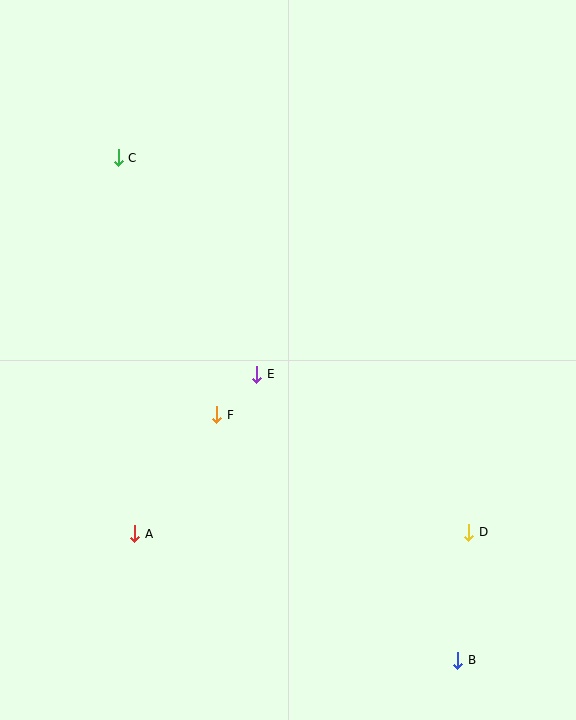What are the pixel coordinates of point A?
Point A is at (135, 534).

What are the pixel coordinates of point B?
Point B is at (458, 660).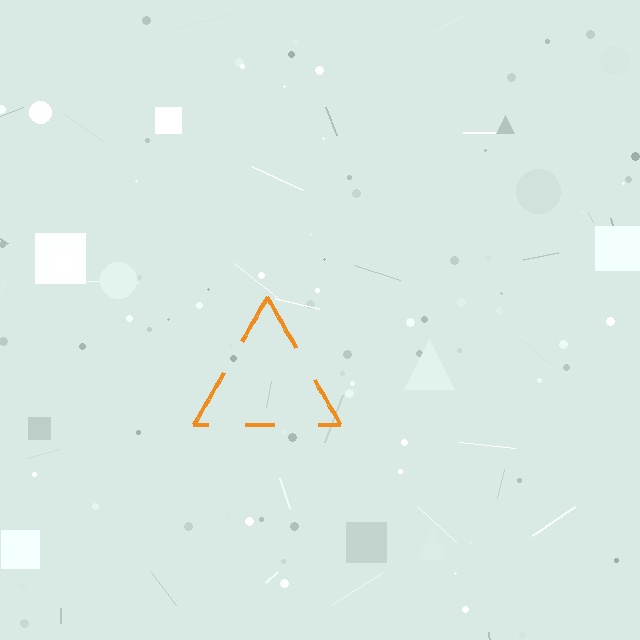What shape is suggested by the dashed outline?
The dashed outline suggests a triangle.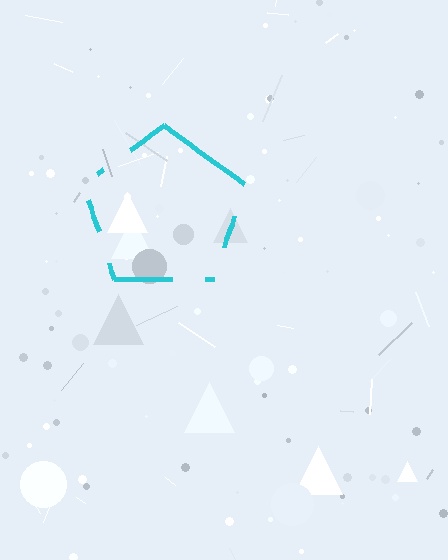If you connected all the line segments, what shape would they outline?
They would outline a pentagon.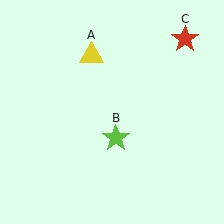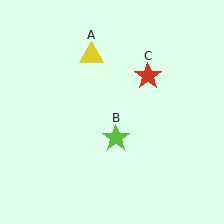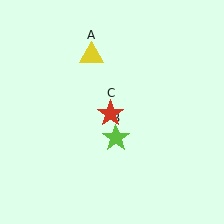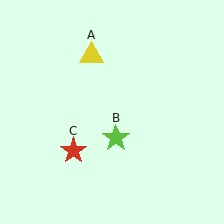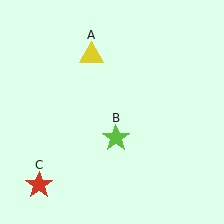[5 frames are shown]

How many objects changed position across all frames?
1 object changed position: red star (object C).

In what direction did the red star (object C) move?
The red star (object C) moved down and to the left.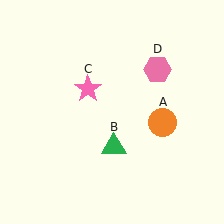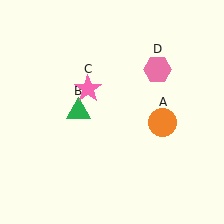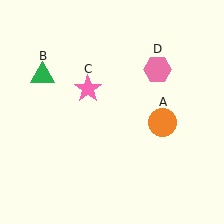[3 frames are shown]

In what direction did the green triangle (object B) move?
The green triangle (object B) moved up and to the left.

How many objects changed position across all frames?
1 object changed position: green triangle (object B).